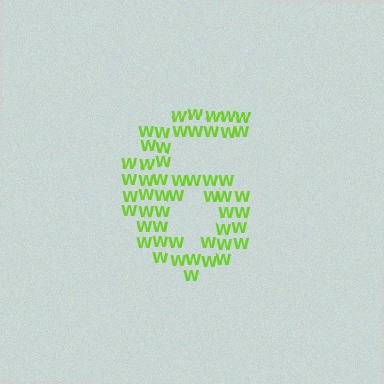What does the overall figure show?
The overall figure shows the digit 6.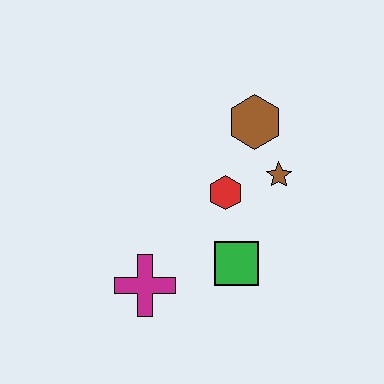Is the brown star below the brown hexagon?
Yes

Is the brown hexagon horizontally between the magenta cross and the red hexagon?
No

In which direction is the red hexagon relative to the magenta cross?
The red hexagon is above the magenta cross.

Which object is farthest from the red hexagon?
The magenta cross is farthest from the red hexagon.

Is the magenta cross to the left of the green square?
Yes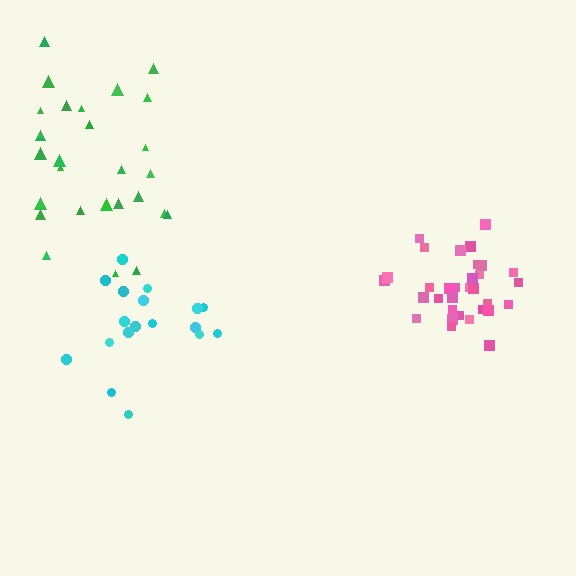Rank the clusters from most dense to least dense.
pink, cyan, green.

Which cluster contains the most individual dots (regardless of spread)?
Pink (33).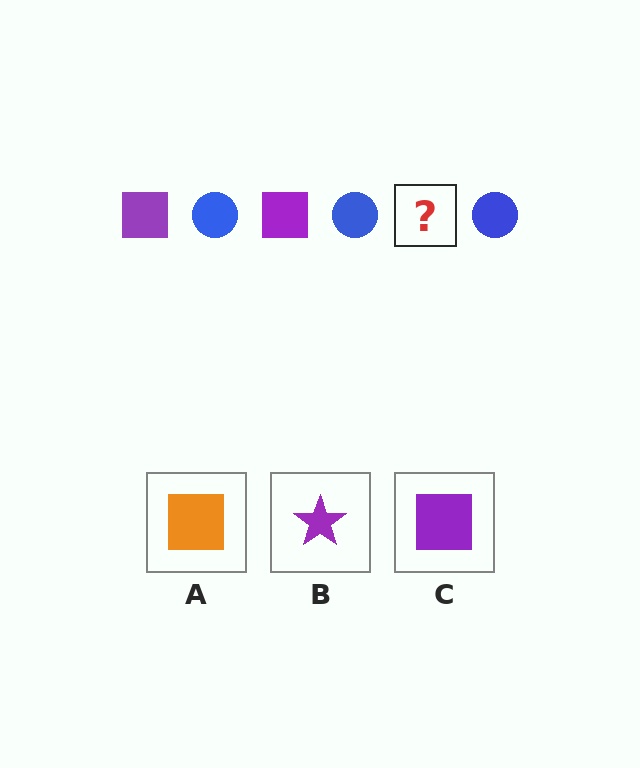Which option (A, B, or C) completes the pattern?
C.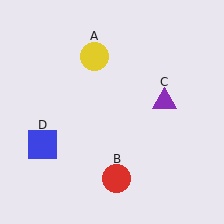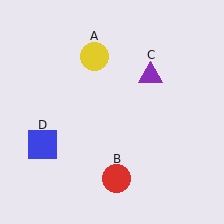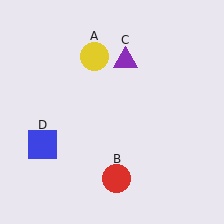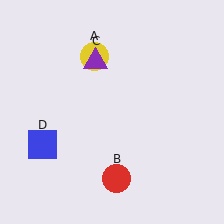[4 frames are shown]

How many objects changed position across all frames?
1 object changed position: purple triangle (object C).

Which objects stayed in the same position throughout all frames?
Yellow circle (object A) and red circle (object B) and blue square (object D) remained stationary.